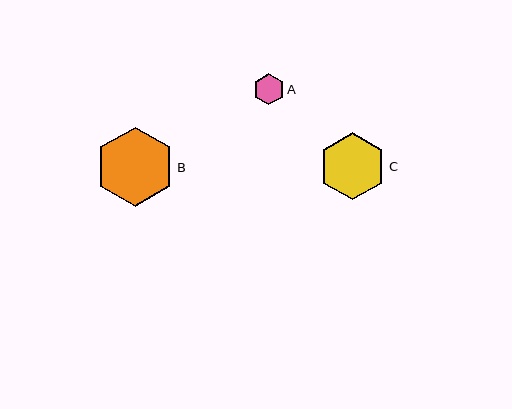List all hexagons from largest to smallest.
From largest to smallest: B, C, A.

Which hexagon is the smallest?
Hexagon A is the smallest with a size of approximately 31 pixels.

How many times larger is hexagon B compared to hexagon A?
Hexagon B is approximately 2.6 times the size of hexagon A.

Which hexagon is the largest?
Hexagon B is the largest with a size of approximately 79 pixels.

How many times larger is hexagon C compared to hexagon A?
Hexagon C is approximately 2.2 times the size of hexagon A.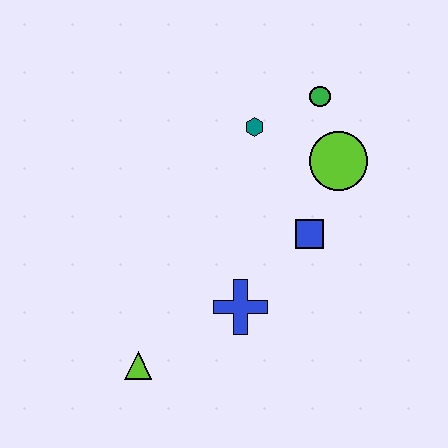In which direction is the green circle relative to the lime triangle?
The green circle is above the lime triangle.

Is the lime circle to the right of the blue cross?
Yes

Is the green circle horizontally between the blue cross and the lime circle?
Yes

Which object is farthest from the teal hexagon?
The lime triangle is farthest from the teal hexagon.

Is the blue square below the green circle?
Yes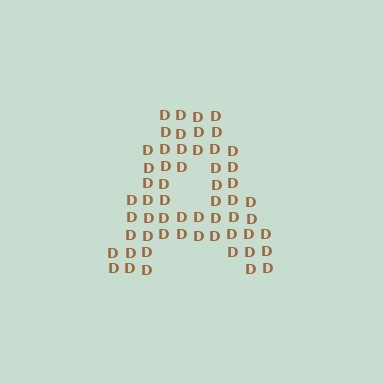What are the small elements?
The small elements are letter D's.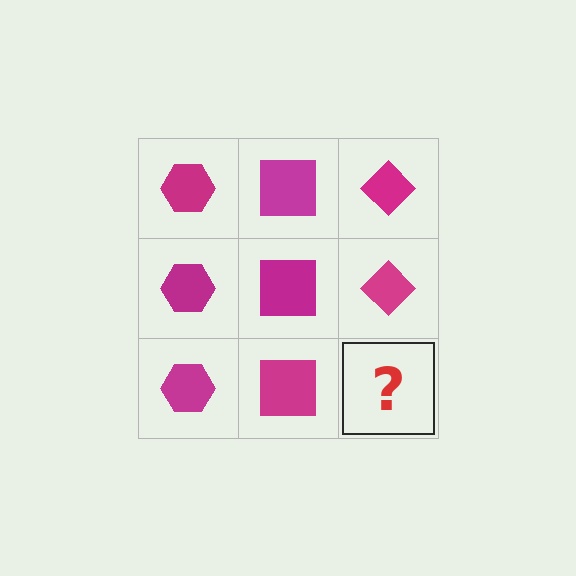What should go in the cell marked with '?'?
The missing cell should contain a magenta diamond.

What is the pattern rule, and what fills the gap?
The rule is that each column has a consistent shape. The gap should be filled with a magenta diamond.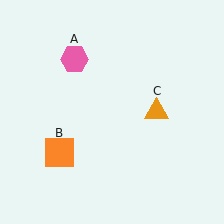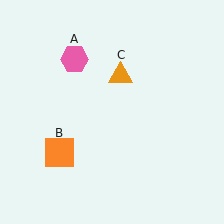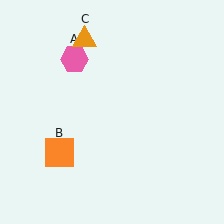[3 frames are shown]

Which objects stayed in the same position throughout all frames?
Pink hexagon (object A) and orange square (object B) remained stationary.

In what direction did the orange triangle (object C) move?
The orange triangle (object C) moved up and to the left.